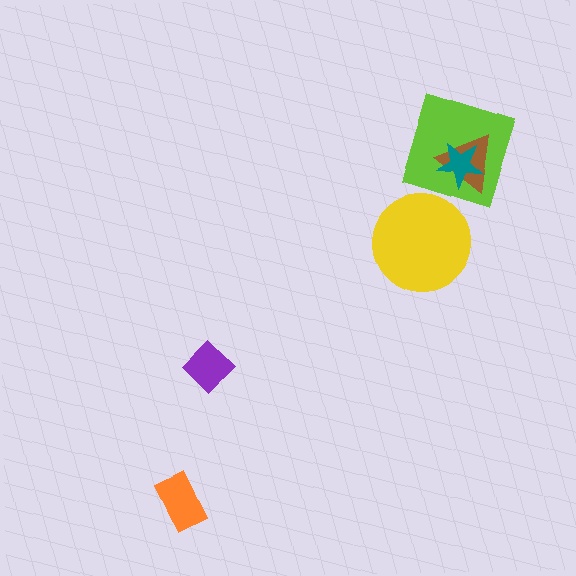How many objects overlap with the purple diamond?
0 objects overlap with the purple diamond.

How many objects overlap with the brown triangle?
2 objects overlap with the brown triangle.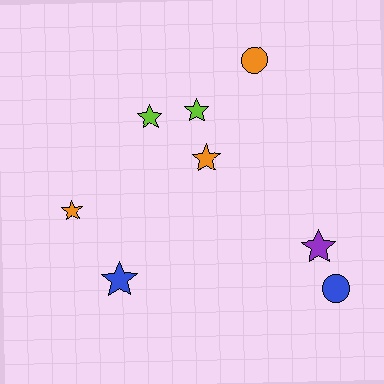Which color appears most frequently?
Orange, with 3 objects.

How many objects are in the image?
There are 8 objects.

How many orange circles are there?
There is 1 orange circle.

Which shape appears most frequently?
Star, with 6 objects.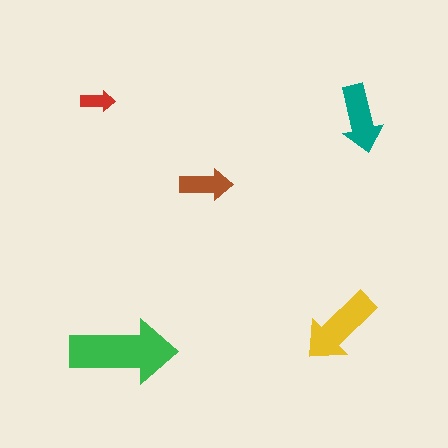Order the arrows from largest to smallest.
the green one, the yellow one, the teal one, the brown one, the red one.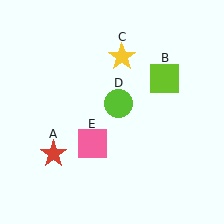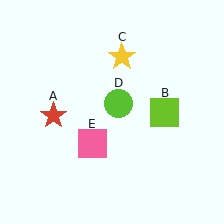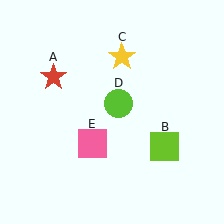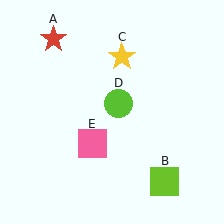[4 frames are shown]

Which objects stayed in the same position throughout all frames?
Yellow star (object C) and lime circle (object D) and pink square (object E) remained stationary.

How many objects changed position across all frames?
2 objects changed position: red star (object A), lime square (object B).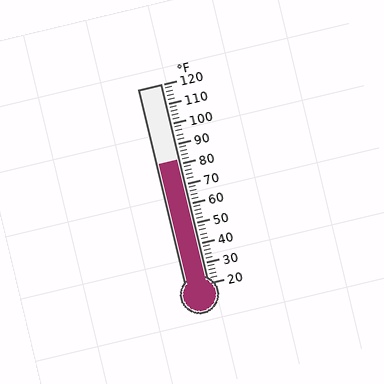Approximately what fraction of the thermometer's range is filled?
The thermometer is filled to approximately 60% of its range.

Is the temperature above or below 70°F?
The temperature is above 70°F.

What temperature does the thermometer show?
The thermometer shows approximately 82°F.